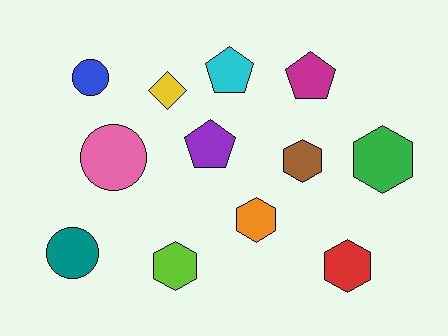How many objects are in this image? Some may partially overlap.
There are 12 objects.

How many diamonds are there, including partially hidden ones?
There is 1 diamond.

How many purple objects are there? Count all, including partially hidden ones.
There is 1 purple object.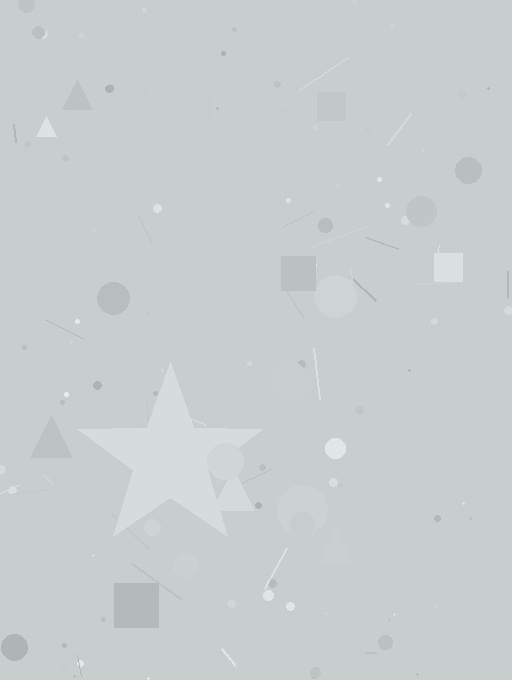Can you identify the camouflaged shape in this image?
The camouflaged shape is a star.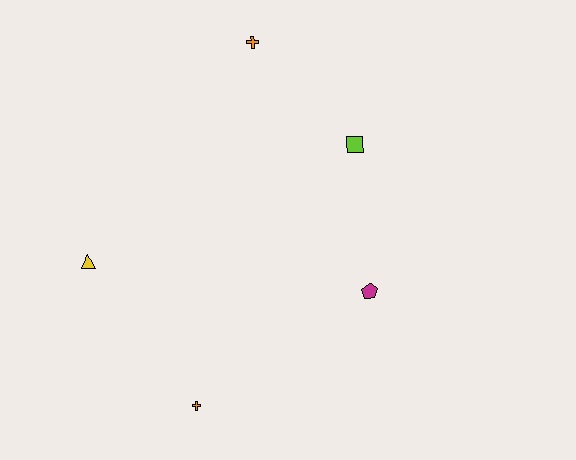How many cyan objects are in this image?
There are no cyan objects.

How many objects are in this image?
There are 5 objects.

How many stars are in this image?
There are no stars.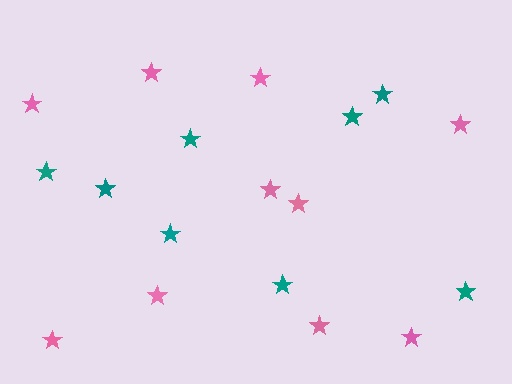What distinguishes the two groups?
There are 2 groups: one group of pink stars (10) and one group of teal stars (8).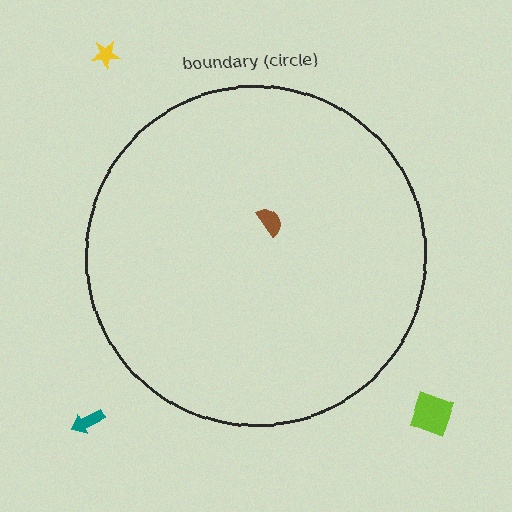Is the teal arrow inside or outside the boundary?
Outside.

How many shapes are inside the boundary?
1 inside, 3 outside.